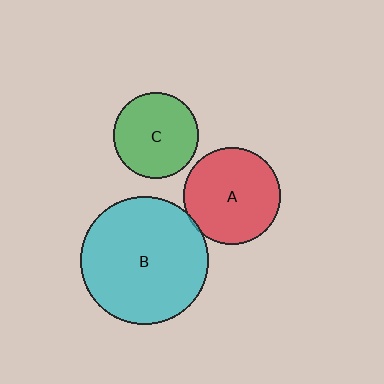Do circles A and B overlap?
Yes.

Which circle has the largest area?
Circle B (cyan).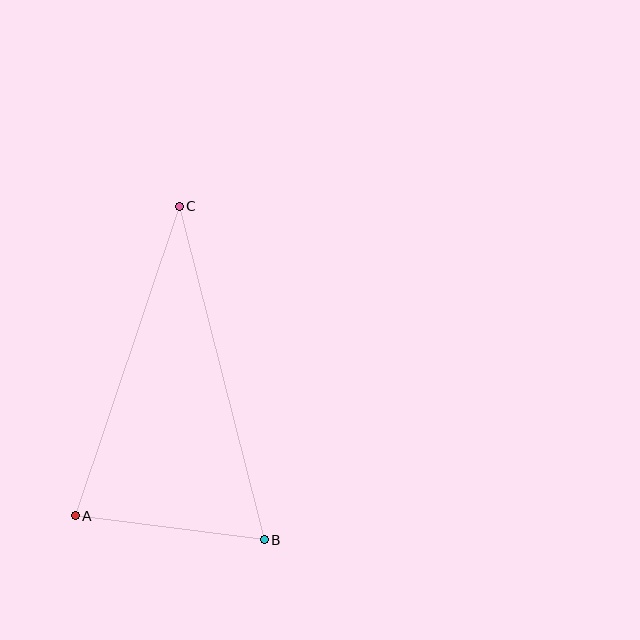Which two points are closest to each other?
Points A and B are closest to each other.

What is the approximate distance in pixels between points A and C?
The distance between A and C is approximately 327 pixels.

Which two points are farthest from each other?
Points B and C are farthest from each other.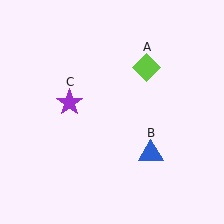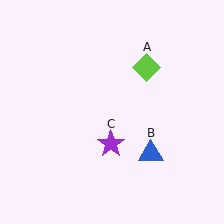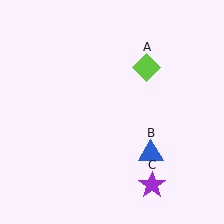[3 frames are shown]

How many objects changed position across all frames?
1 object changed position: purple star (object C).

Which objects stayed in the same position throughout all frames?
Lime diamond (object A) and blue triangle (object B) remained stationary.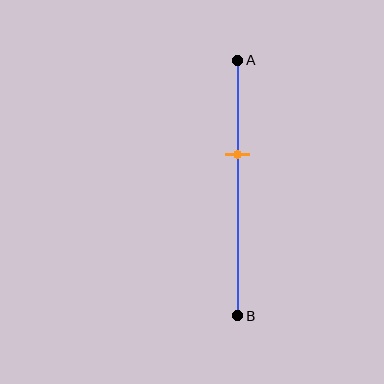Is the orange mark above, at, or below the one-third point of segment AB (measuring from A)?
The orange mark is below the one-third point of segment AB.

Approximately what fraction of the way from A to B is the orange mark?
The orange mark is approximately 35% of the way from A to B.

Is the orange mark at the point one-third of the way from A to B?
No, the mark is at about 35% from A, not at the 33% one-third point.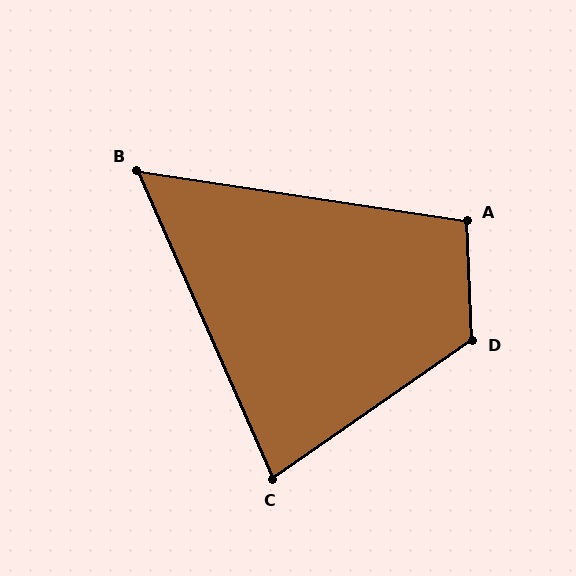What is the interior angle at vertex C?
Approximately 79 degrees (acute).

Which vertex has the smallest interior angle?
B, at approximately 58 degrees.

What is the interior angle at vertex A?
Approximately 101 degrees (obtuse).